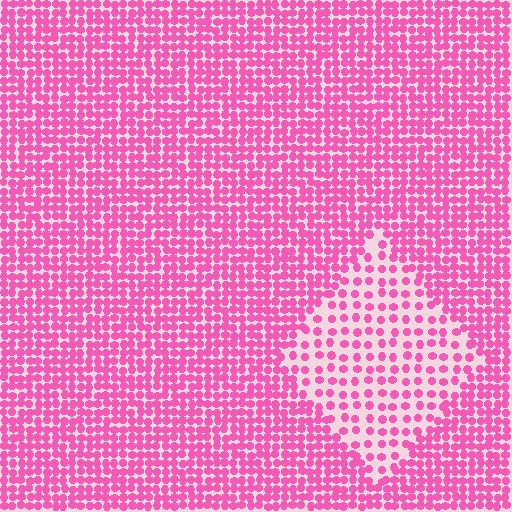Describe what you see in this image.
The image contains small pink elements arranged at two different densities. A diamond-shaped region is visible where the elements are less densely packed than the surrounding area.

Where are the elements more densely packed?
The elements are more densely packed outside the diamond boundary.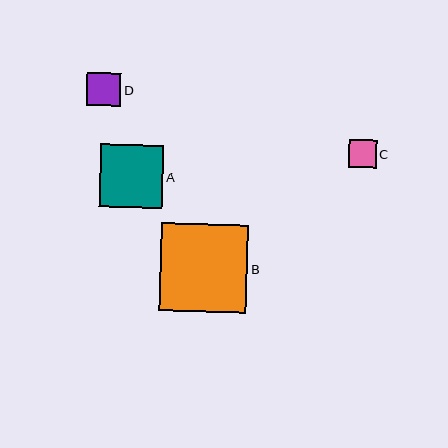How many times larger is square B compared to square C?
Square B is approximately 3.2 times the size of square C.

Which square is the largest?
Square B is the largest with a size of approximately 87 pixels.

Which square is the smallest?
Square C is the smallest with a size of approximately 28 pixels.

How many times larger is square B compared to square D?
Square B is approximately 2.6 times the size of square D.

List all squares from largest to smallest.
From largest to smallest: B, A, D, C.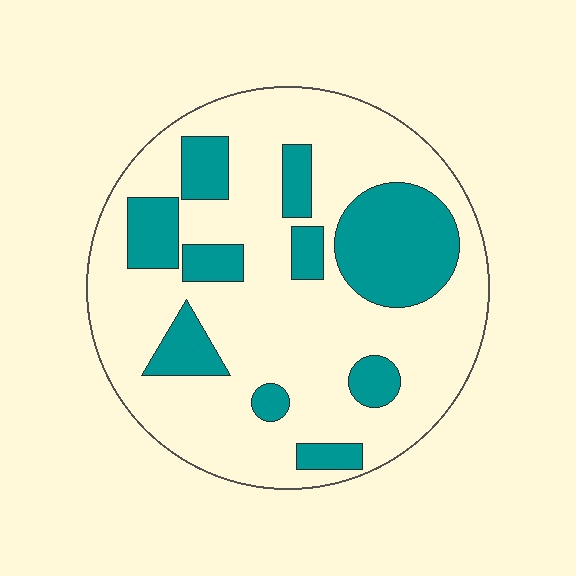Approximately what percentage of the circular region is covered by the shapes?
Approximately 25%.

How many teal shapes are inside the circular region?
10.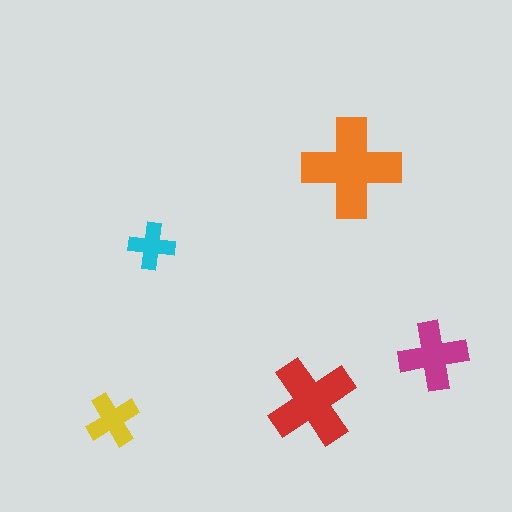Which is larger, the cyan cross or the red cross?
The red one.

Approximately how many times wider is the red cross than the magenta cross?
About 1.5 times wider.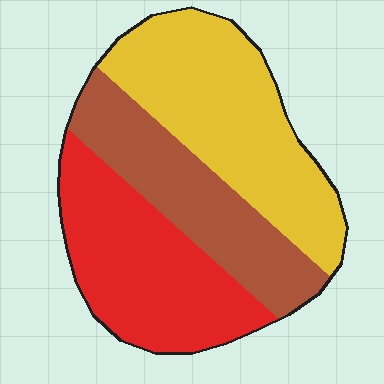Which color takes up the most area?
Yellow, at roughly 40%.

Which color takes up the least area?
Brown, at roughly 30%.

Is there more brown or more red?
Red.